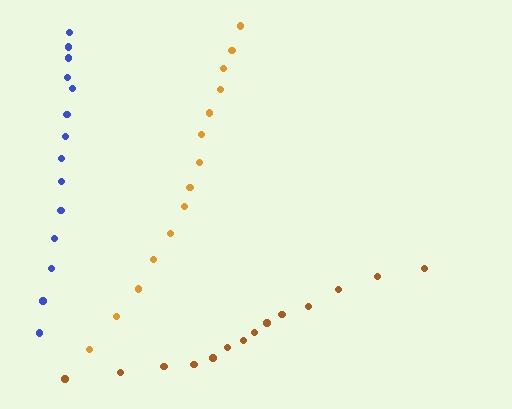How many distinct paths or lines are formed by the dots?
There are 3 distinct paths.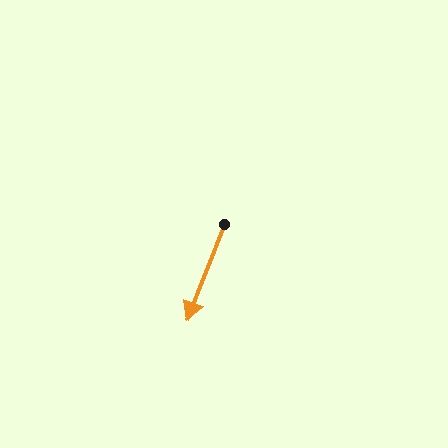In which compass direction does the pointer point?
South.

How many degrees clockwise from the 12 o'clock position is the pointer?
Approximately 201 degrees.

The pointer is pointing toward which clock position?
Roughly 7 o'clock.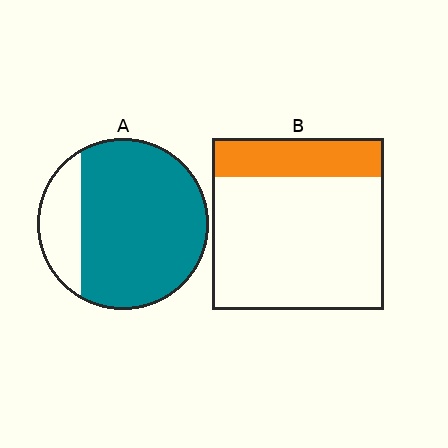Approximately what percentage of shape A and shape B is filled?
A is approximately 80% and B is approximately 25%.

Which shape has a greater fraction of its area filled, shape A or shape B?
Shape A.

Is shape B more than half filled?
No.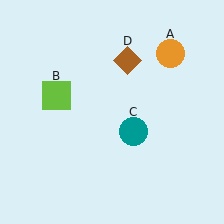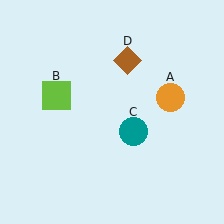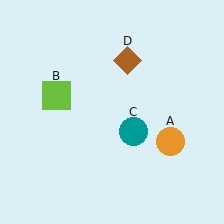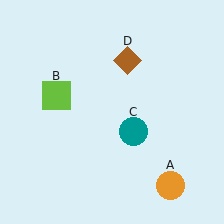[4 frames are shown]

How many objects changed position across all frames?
1 object changed position: orange circle (object A).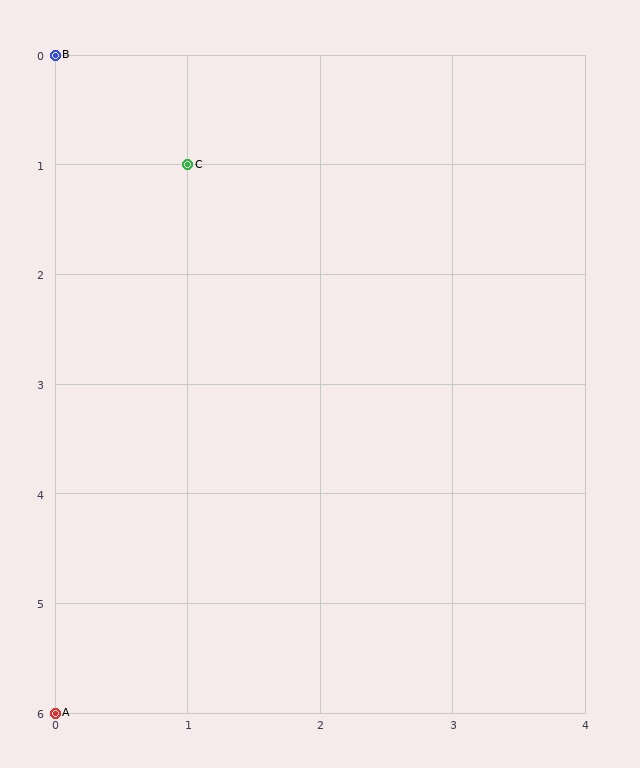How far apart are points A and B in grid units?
Points A and B are 6 rows apart.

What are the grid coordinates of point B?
Point B is at grid coordinates (0, 0).